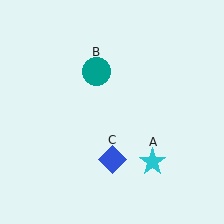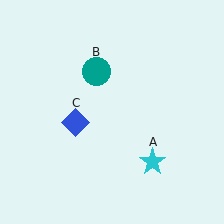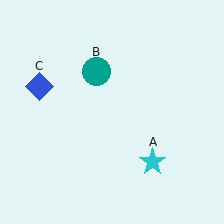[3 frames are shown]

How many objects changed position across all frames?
1 object changed position: blue diamond (object C).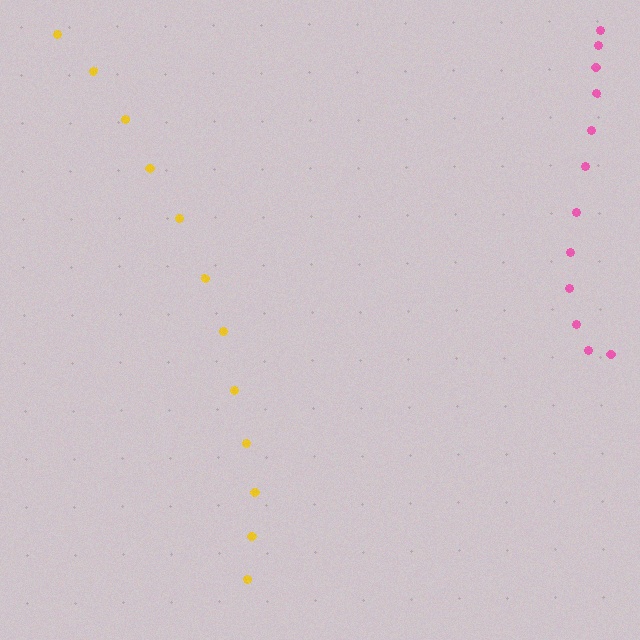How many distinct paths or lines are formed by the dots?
There are 2 distinct paths.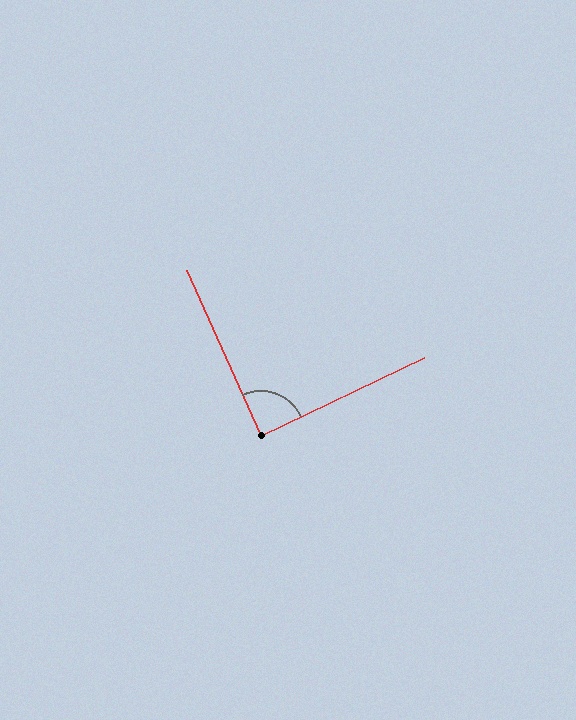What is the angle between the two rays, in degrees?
Approximately 89 degrees.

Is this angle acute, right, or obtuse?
It is approximately a right angle.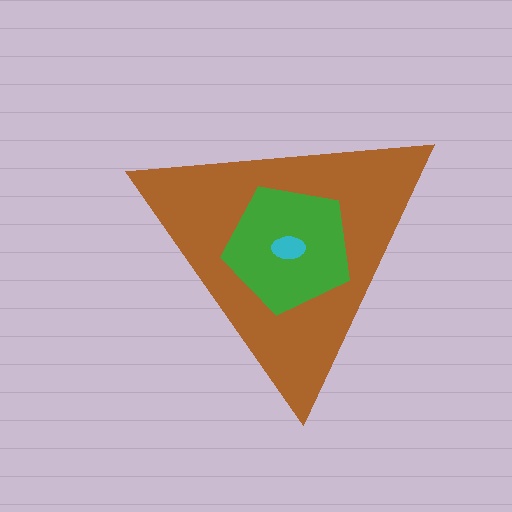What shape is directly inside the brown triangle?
The green pentagon.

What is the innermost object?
The cyan ellipse.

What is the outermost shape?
The brown triangle.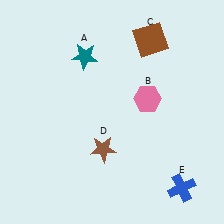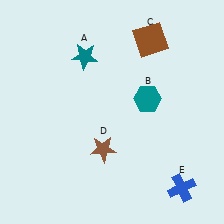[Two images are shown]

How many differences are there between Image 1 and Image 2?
There is 1 difference between the two images.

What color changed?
The hexagon (B) changed from pink in Image 1 to teal in Image 2.